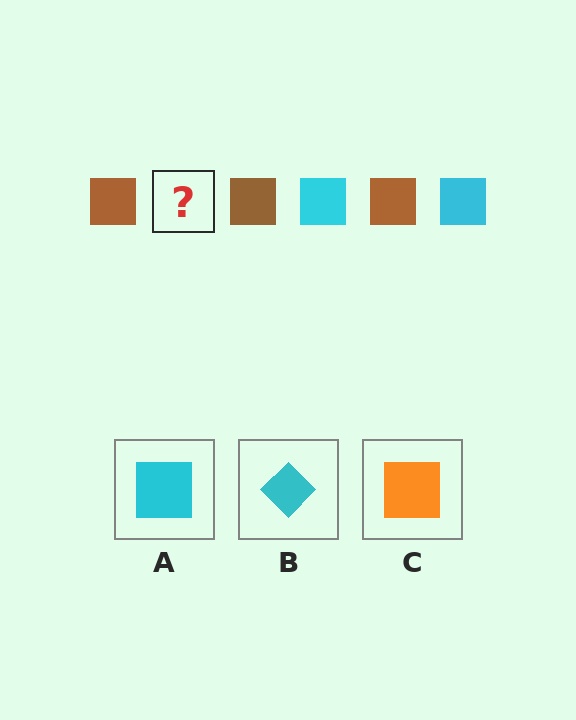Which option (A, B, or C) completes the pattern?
A.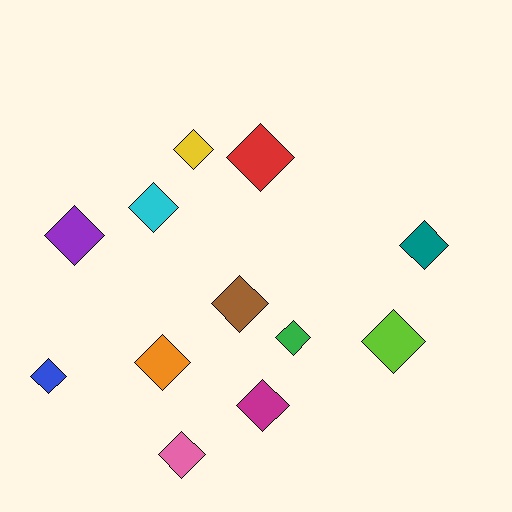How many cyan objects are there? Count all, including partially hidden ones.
There is 1 cyan object.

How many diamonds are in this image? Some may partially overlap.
There are 12 diamonds.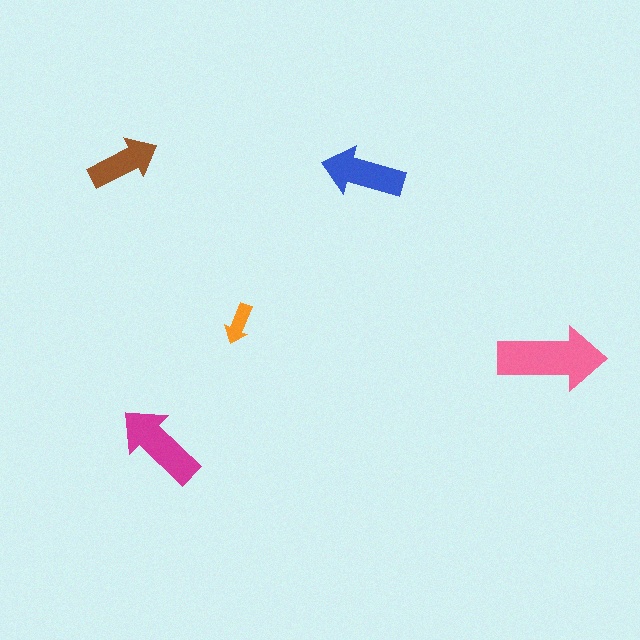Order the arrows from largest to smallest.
the pink one, the magenta one, the blue one, the brown one, the orange one.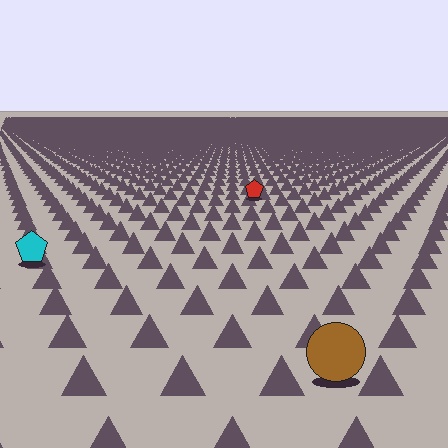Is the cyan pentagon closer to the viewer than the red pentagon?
Yes. The cyan pentagon is closer — you can tell from the texture gradient: the ground texture is coarser near it.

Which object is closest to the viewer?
The brown circle is closest. The texture marks near it are larger and more spread out.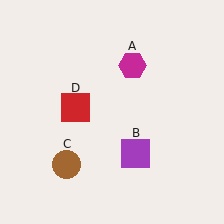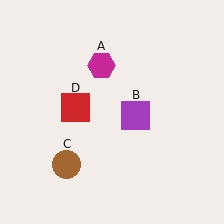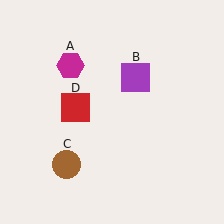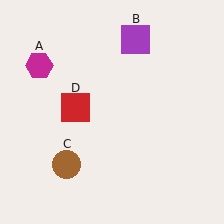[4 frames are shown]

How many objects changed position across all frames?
2 objects changed position: magenta hexagon (object A), purple square (object B).